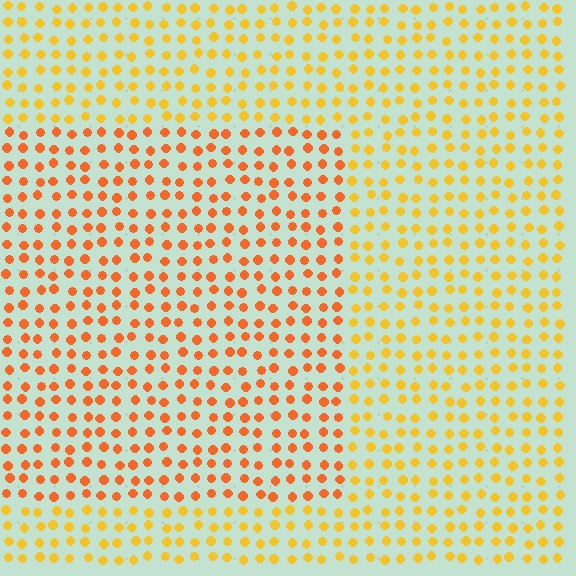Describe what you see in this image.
The image is filled with small yellow elements in a uniform arrangement. A rectangle-shaped region is visible where the elements are tinted to a slightly different hue, forming a subtle color boundary.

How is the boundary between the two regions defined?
The boundary is defined purely by a slight shift in hue (about 27 degrees). Spacing, size, and orientation are identical on both sides.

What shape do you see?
I see a rectangle.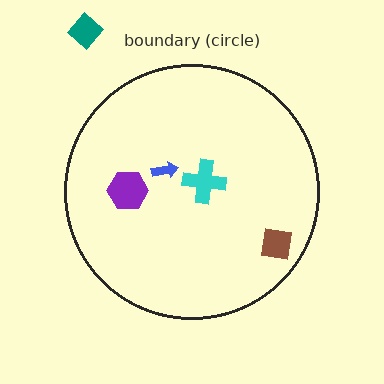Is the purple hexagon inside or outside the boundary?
Inside.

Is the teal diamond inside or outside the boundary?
Outside.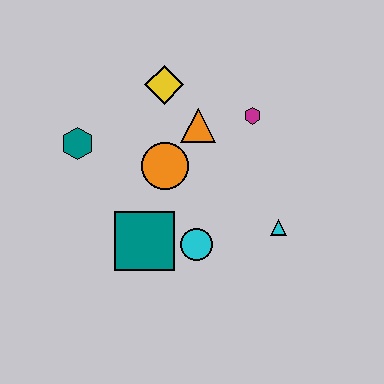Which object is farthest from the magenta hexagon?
The teal hexagon is farthest from the magenta hexagon.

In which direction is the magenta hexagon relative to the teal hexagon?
The magenta hexagon is to the right of the teal hexagon.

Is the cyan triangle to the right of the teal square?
Yes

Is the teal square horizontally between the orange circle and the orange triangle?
No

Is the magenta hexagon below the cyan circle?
No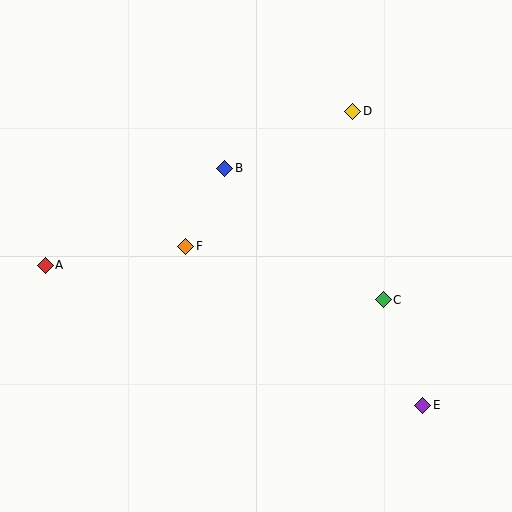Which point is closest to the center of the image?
Point F at (186, 247) is closest to the center.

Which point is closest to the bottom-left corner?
Point A is closest to the bottom-left corner.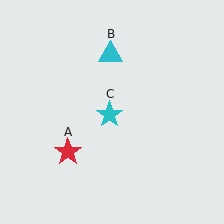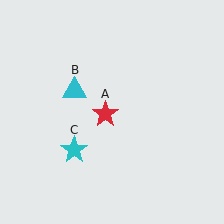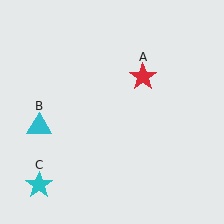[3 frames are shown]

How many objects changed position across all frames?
3 objects changed position: red star (object A), cyan triangle (object B), cyan star (object C).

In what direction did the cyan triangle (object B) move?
The cyan triangle (object B) moved down and to the left.